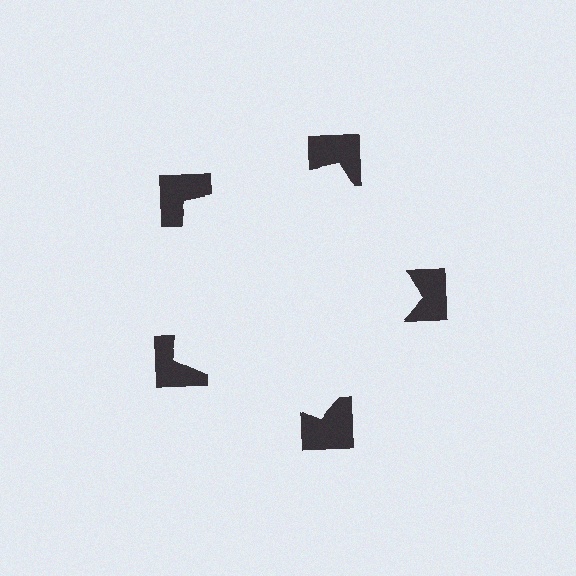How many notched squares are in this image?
There are 5 — one at each vertex of the illusory pentagon.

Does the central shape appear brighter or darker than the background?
It typically appears slightly brighter than the background, even though no actual brightness change is drawn.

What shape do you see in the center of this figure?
An illusory pentagon — its edges are inferred from the aligned wedge cuts in the notched squares, not physically drawn.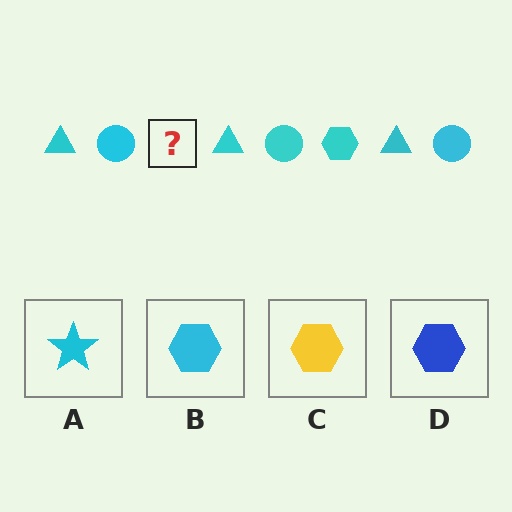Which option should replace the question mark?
Option B.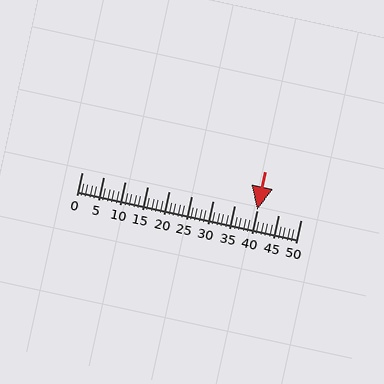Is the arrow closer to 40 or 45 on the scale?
The arrow is closer to 40.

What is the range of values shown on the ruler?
The ruler shows values from 0 to 50.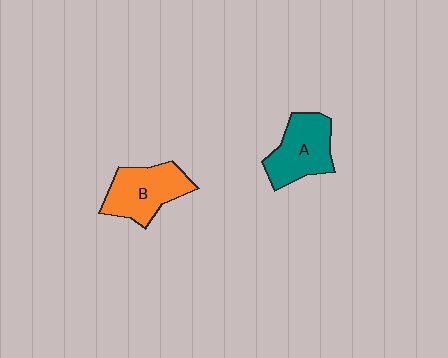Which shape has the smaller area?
Shape A (teal).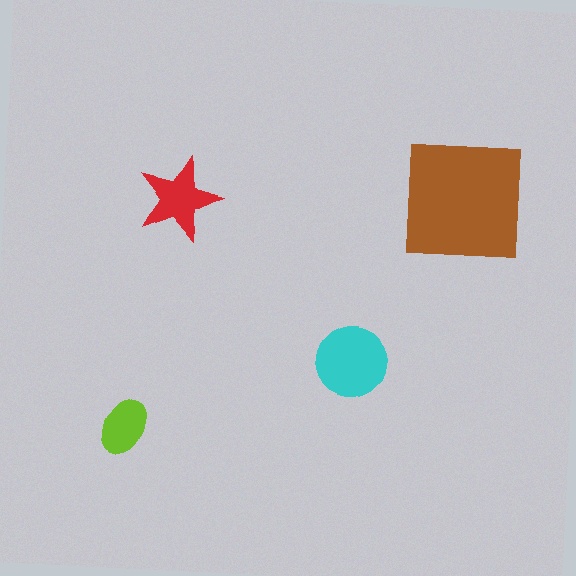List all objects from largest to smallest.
The brown square, the cyan circle, the red star, the lime ellipse.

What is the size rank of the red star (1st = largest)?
3rd.